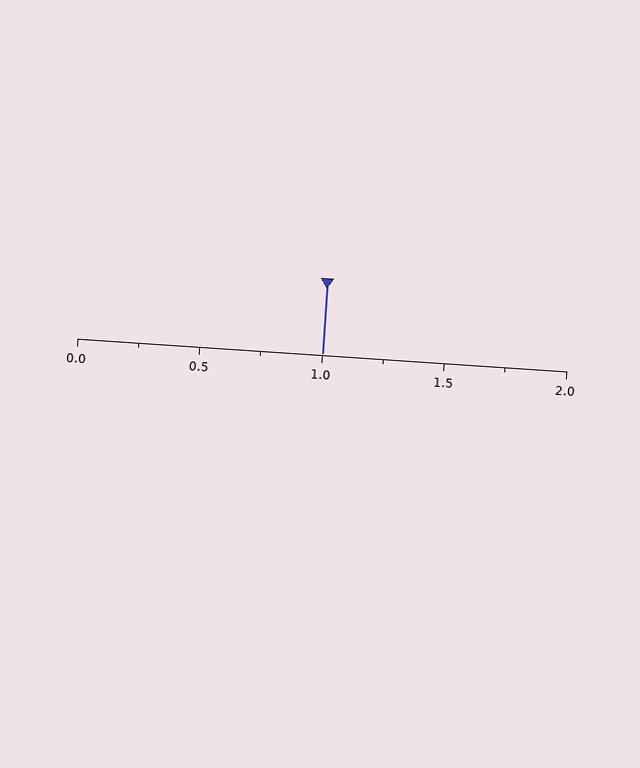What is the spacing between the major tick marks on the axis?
The major ticks are spaced 0.5 apart.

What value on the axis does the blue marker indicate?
The marker indicates approximately 1.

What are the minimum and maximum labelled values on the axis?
The axis runs from 0.0 to 2.0.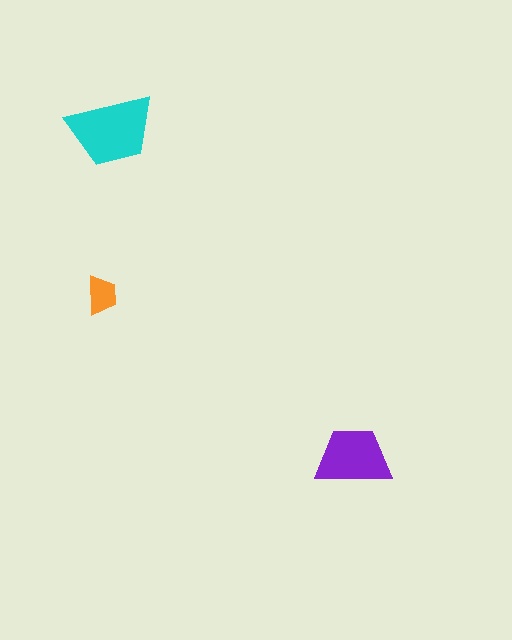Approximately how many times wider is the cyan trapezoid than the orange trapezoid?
About 2.5 times wider.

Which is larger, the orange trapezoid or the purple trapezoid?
The purple one.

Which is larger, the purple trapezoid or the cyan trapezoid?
The cyan one.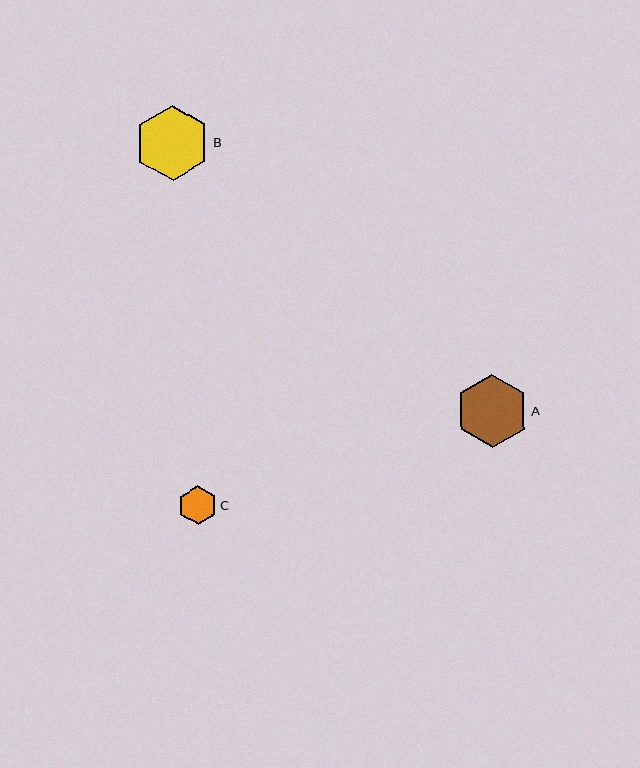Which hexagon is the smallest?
Hexagon C is the smallest with a size of approximately 40 pixels.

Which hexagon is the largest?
Hexagon B is the largest with a size of approximately 75 pixels.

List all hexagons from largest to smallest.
From largest to smallest: B, A, C.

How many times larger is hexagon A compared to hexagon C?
Hexagon A is approximately 1.8 times the size of hexagon C.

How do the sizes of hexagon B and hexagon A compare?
Hexagon B and hexagon A are approximately the same size.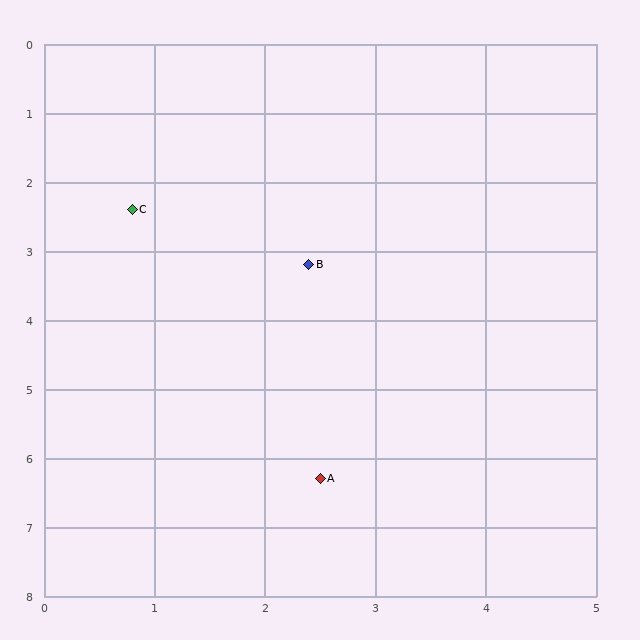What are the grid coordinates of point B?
Point B is at approximately (2.4, 3.2).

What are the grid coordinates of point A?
Point A is at approximately (2.5, 6.3).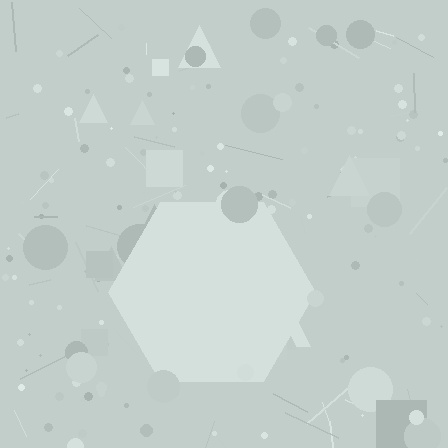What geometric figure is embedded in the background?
A hexagon is embedded in the background.